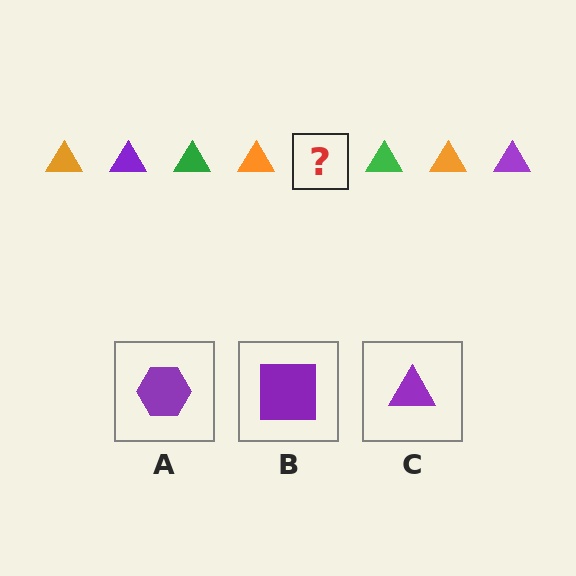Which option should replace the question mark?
Option C.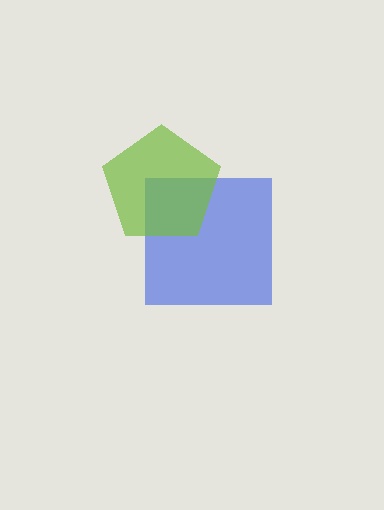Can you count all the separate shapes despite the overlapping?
Yes, there are 2 separate shapes.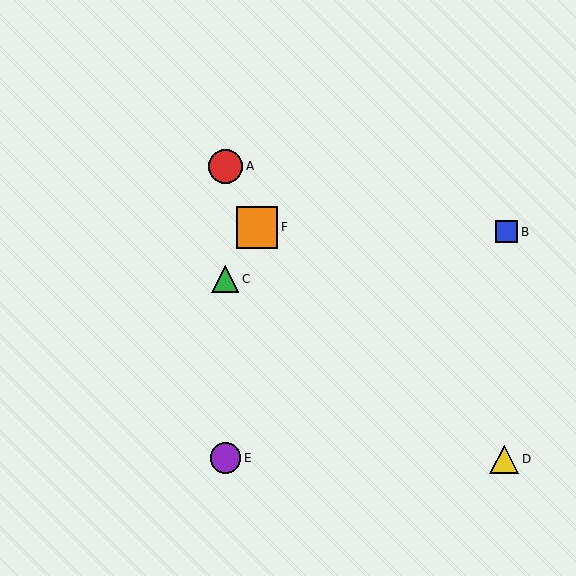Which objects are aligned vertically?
Objects A, C, E are aligned vertically.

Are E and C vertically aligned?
Yes, both are at x≈225.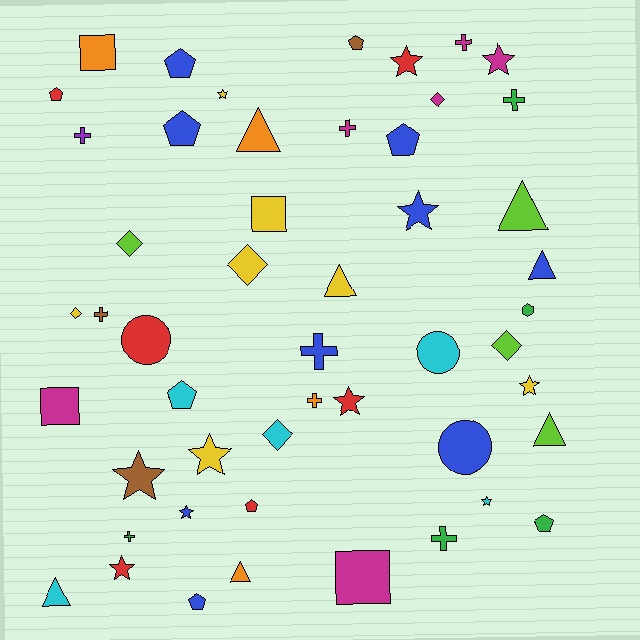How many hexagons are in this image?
There is 1 hexagon.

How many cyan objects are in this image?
There are 5 cyan objects.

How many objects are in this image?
There are 50 objects.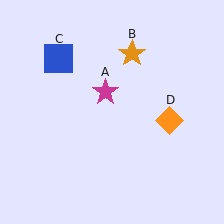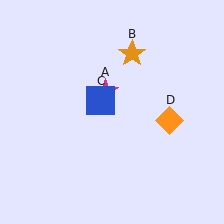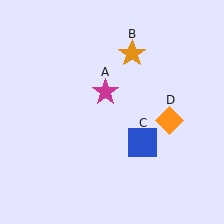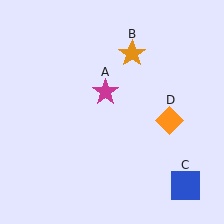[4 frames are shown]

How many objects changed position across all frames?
1 object changed position: blue square (object C).